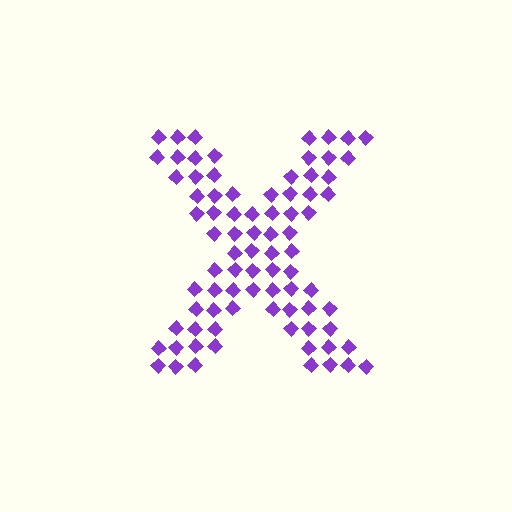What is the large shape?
The large shape is the letter X.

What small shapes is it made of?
It is made of small diamonds.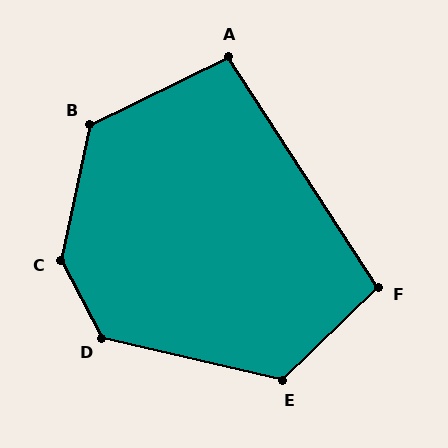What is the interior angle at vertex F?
Approximately 101 degrees (obtuse).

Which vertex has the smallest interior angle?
A, at approximately 97 degrees.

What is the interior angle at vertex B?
Approximately 128 degrees (obtuse).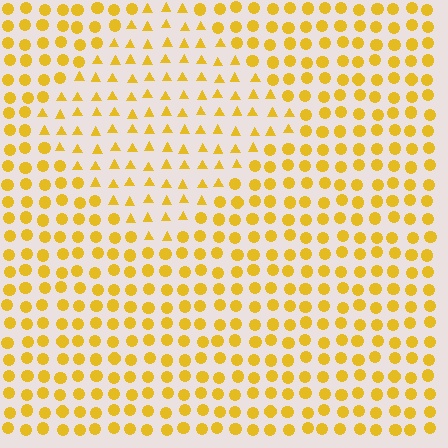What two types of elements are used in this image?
The image uses triangles inside the diamond region and circles outside it.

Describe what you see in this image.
The image is filled with small yellow elements arranged in a uniform grid. A diamond-shaped region contains triangles, while the surrounding area contains circles. The boundary is defined purely by the change in element shape.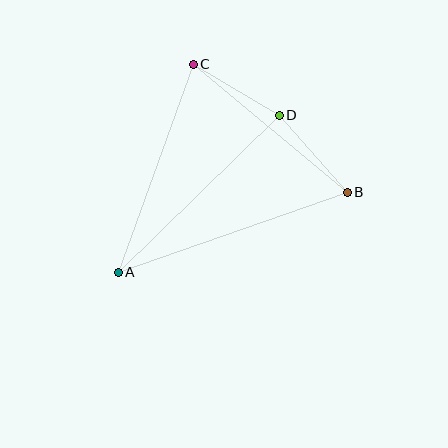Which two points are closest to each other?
Points C and D are closest to each other.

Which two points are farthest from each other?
Points A and B are farthest from each other.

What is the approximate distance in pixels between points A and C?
The distance between A and C is approximately 221 pixels.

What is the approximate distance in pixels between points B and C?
The distance between B and C is approximately 200 pixels.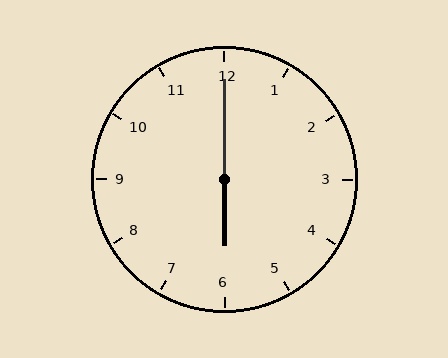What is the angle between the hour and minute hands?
Approximately 180 degrees.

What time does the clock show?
6:00.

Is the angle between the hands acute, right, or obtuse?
It is obtuse.